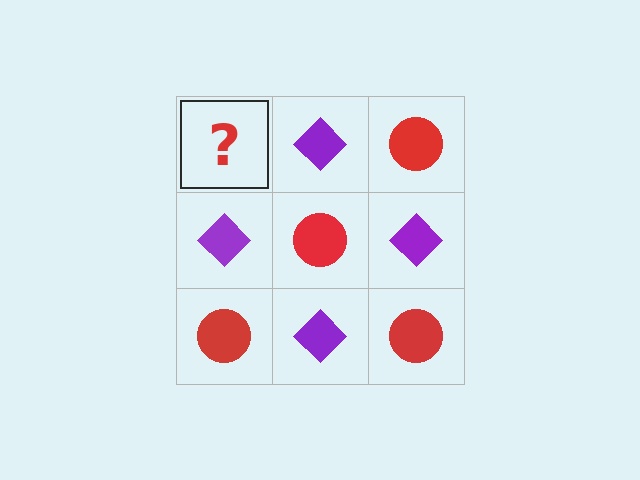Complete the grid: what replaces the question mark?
The question mark should be replaced with a red circle.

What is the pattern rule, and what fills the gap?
The rule is that it alternates red circle and purple diamond in a checkerboard pattern. The gap should be filled with a red circle.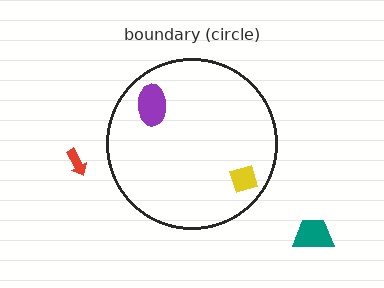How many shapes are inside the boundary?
2 inside, 2 outside.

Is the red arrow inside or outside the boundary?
Outside.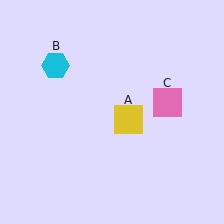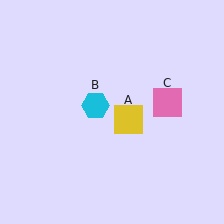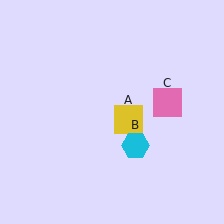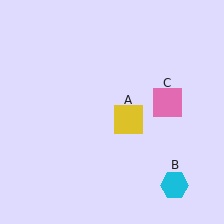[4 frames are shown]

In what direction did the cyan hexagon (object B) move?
The cyan hexagon (object B) moved down and to the right.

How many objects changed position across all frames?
1 object changed position: cyan hexagon (object B).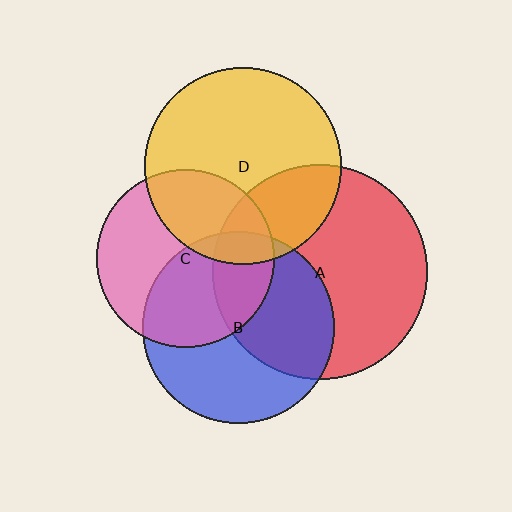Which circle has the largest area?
Circle A (red).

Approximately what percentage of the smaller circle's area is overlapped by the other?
Approximately 10%.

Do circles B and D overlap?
Yes.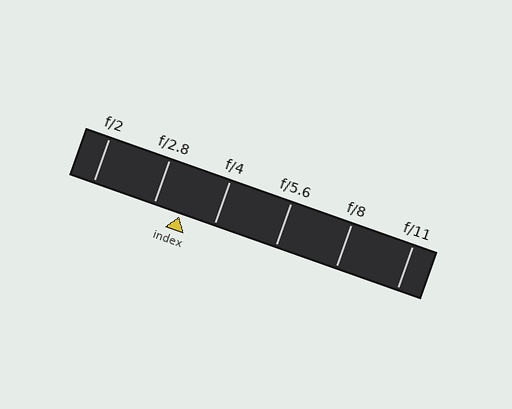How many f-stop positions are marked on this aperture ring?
There are 6 f-stop positions marked.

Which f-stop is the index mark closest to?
The index mark is closest to f/2.8.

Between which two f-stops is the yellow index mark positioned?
The index mark is between f/2.8 and f/4.